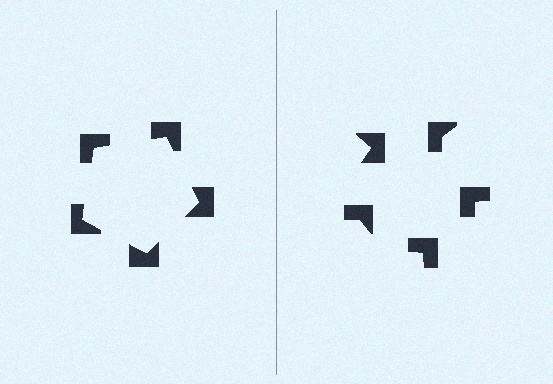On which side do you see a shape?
An illusory pentagon appears on the left side. On the right side the wedge cuts are rotated, so no coherent shape forms.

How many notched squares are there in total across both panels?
10 — 5 on each side.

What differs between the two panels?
The notched squares are positioned identically on both sides; only the wedge orientations differ. On the left they align to a pentagon; on the right they are misaligned.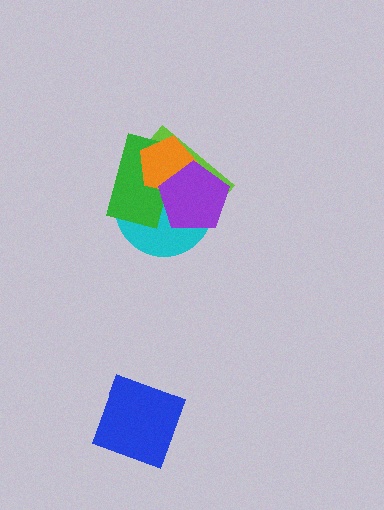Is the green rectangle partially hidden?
Yes, it is partially covered by another shape.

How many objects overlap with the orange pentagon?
4 objects overlap with the orange pentagon.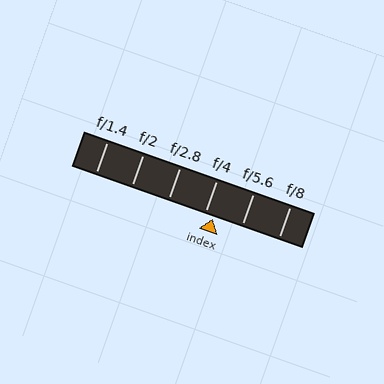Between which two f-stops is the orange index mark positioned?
The index mark is between f/4 and f/5.6.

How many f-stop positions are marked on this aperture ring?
There are 6 f-stop positions marked.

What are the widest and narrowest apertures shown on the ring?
The widest aperture shown is f/1.4 and the narrowest is f/8.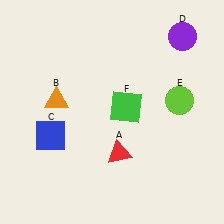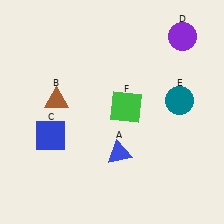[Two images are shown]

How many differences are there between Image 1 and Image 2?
There are 3 differences between the two images.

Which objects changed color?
A changed from red to blue. B changed from orange to brown. E changed from lime to teal.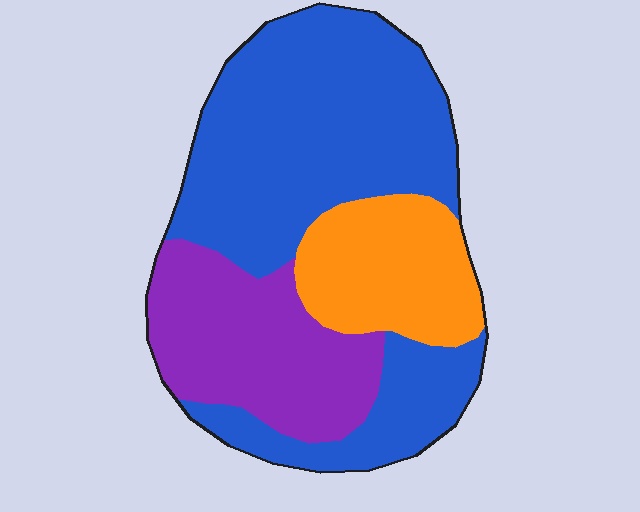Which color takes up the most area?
Blue, at roughly 55%.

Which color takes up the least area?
Orange, at roughly 20%.